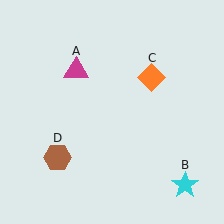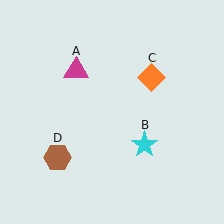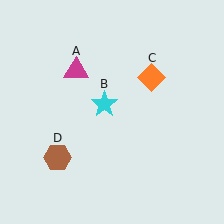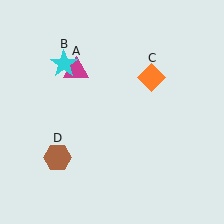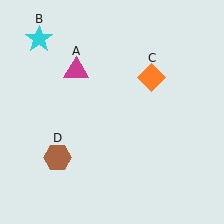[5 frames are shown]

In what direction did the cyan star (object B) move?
The cyan star (object B) moved up and to the left.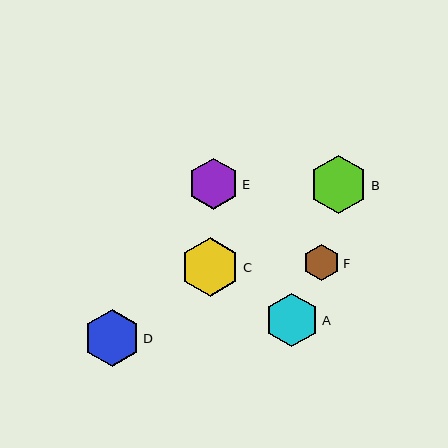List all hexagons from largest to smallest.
From largest to smallest: C, B, D, A, E, F.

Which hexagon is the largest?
Hexagon C is the largest with a size of approximately 59 pixels.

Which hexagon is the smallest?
Hexagon F is the smallest with a size of approximately 36 pixels.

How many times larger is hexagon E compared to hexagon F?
Hexagon E is approximately 1.4 times the size of hexagon F.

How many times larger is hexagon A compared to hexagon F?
Hexagon A is approximately 1.5 times the size of hexagon F.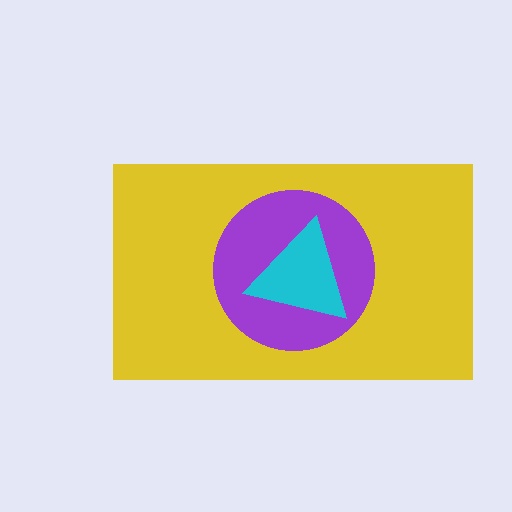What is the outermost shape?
The yellow rectangle.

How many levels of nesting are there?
3.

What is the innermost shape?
The cyan triangle.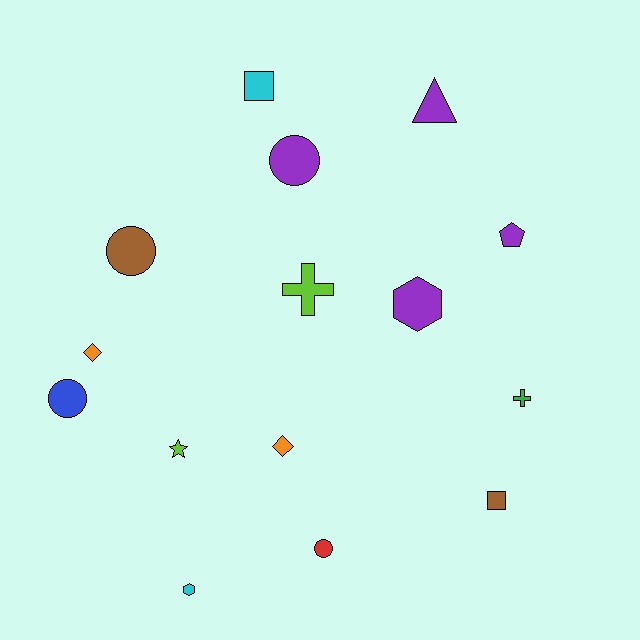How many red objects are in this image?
There is 1 red object.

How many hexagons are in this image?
There are 2 hexagons.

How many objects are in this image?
There are 15 objects.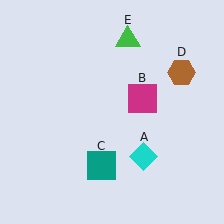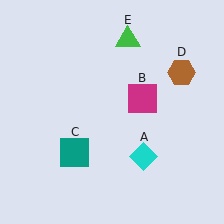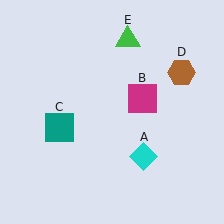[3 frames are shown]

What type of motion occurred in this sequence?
The teal square (object C) rotated clockwise around the center of the scene.